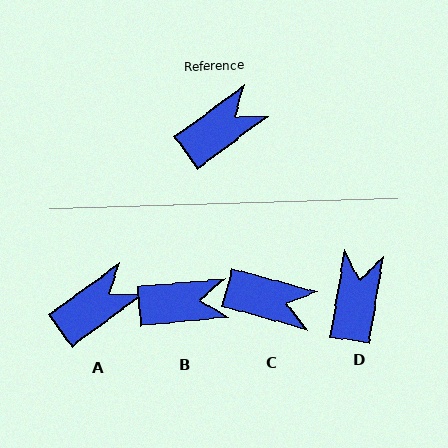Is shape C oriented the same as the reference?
No, it is off by about 51 degrees.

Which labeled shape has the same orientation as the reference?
A.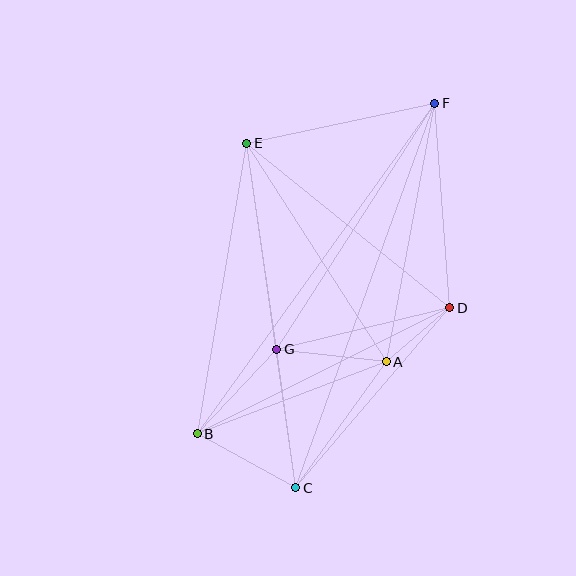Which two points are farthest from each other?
Points C and F are farthest from each other.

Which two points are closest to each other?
Points A and D are closest to each other.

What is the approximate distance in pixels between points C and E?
The distance between C and E is approximately 348 pixels.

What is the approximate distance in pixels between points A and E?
The distance between A and E is approximately 259 pixels.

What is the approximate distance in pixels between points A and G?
The distance between A and G is approximately 110 pixels.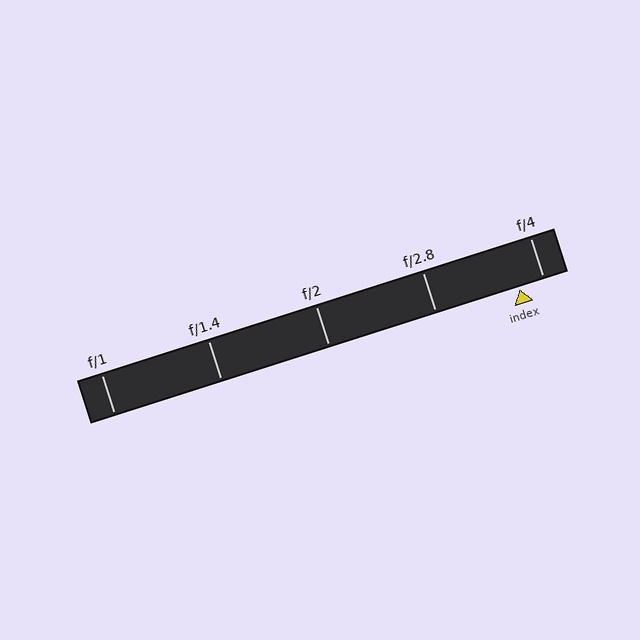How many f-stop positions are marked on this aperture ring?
There are 5 f-stop positions marked.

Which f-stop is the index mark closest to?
The index mark is closest to f/4.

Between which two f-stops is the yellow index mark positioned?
The index mark is between f/2.8 and f/4.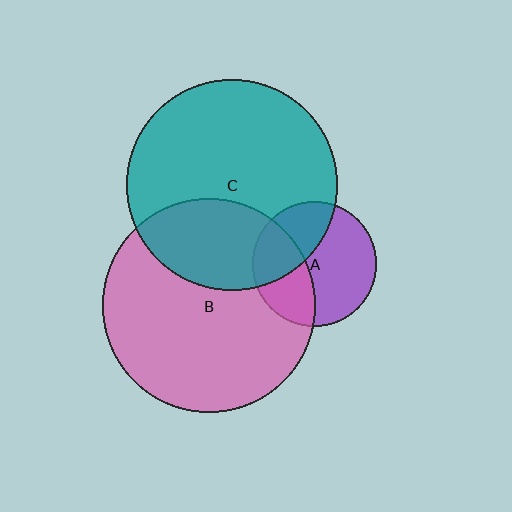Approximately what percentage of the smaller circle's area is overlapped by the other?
Approximately 35%.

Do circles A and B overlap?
Yes.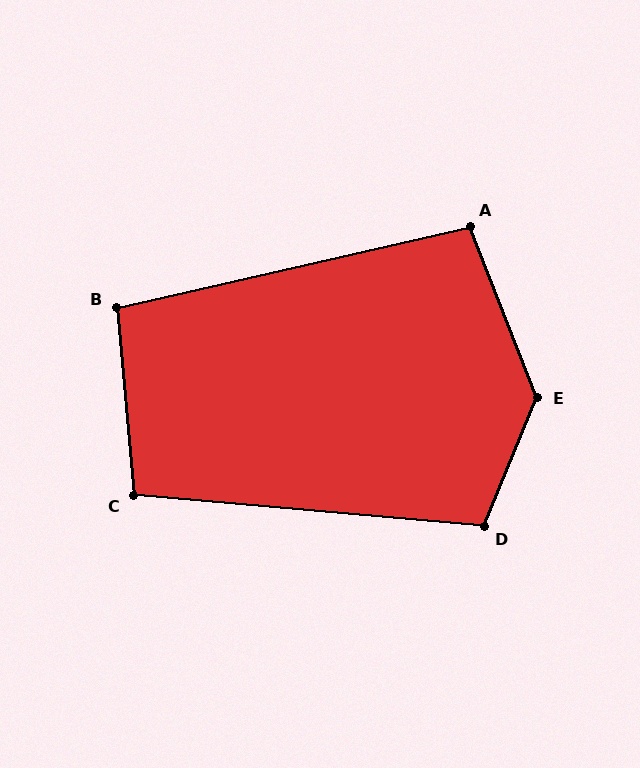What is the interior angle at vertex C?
Approximately 100 degrees (obtuse).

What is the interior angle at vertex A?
Approximately 99 degrees (obtuse).